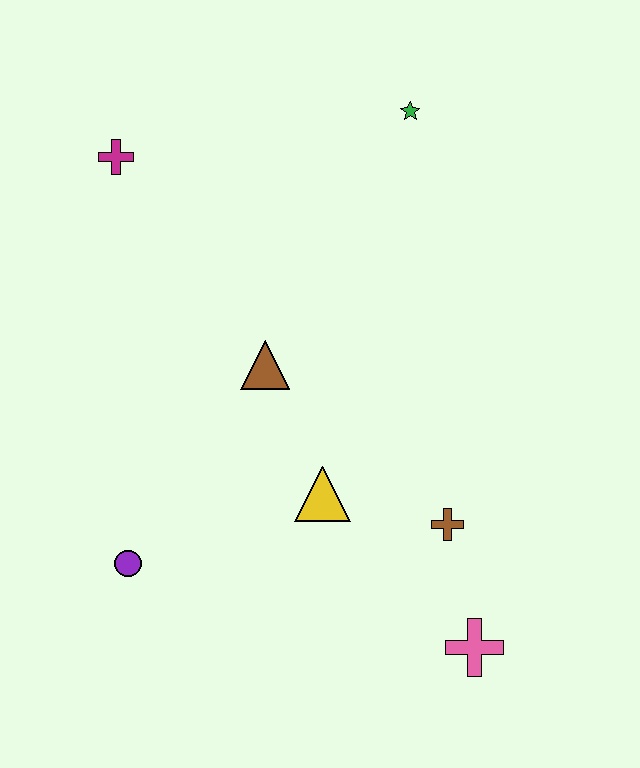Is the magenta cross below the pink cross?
No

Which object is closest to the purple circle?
The yellow triangle is closest to the purple circle.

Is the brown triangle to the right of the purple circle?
Yes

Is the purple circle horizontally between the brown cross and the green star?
No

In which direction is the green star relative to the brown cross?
The green star is above the brown cross.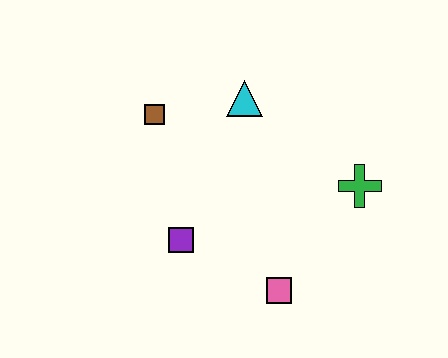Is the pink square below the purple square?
Yes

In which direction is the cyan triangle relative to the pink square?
The cyan triangle is above the pink square.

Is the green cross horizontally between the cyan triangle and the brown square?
No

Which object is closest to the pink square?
The purple square is closest to the pink square.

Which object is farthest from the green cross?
The brown square is farthest from the green cross.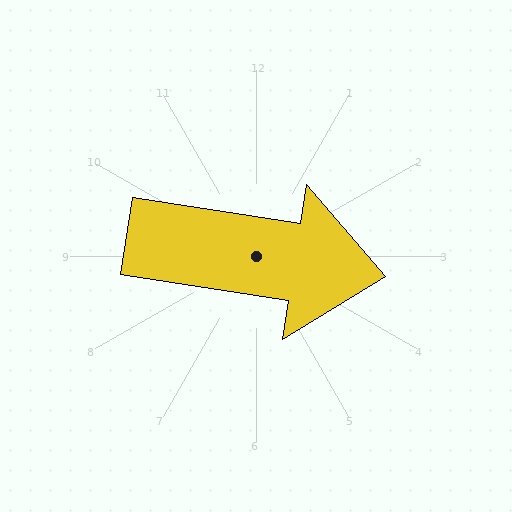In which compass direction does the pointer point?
East.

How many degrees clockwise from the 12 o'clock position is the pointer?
Approximately 99 degrees.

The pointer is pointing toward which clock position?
Roughly 3 o'clock.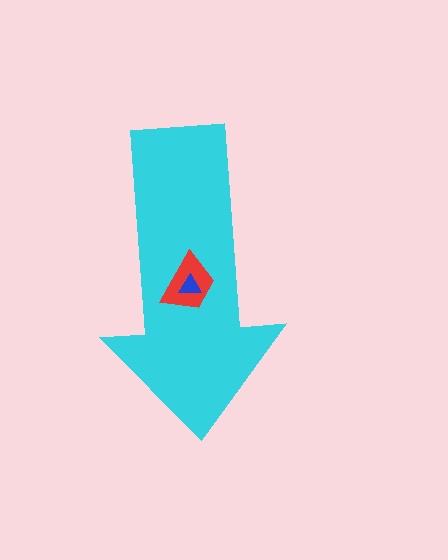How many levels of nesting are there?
3.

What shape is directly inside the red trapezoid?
The blue triangle.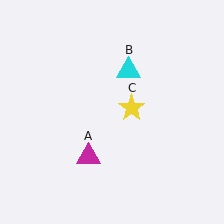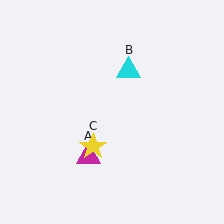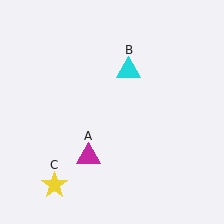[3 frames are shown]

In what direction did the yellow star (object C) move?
The yellow star (object C) moved down and to the left.